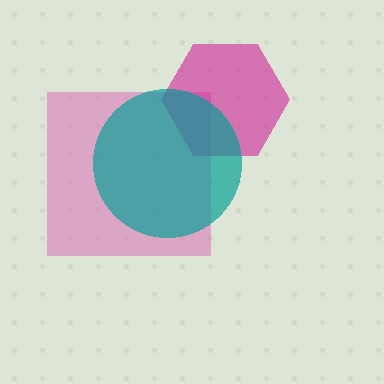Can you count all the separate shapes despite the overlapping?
Yes, there are 3 separate shapes.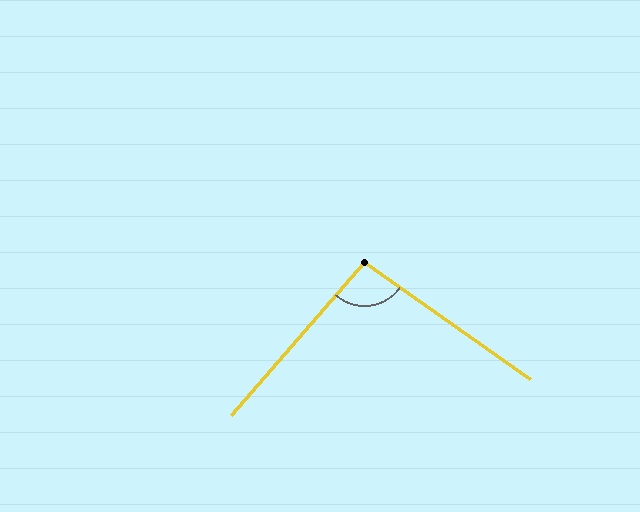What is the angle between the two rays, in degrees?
Approximately 96 degrees.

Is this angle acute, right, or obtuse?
It is obtuse.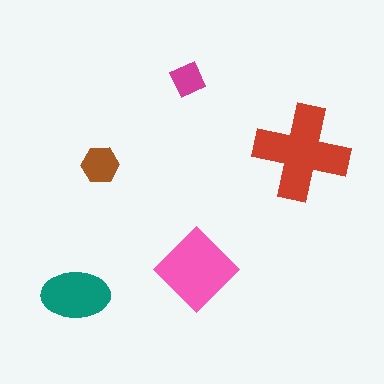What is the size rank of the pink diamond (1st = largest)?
2nd.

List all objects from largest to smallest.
The red cross, the pink diamond, the teal ellipse, the brown hexagon, the magenta square.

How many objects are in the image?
There are 5 objects in the image.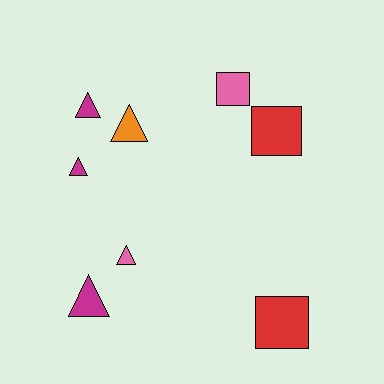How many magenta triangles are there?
There are 3 magenta triangles.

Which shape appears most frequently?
Triangle, with 5 objects.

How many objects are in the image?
There are 8 objects.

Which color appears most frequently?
Magenta, with 3 objects.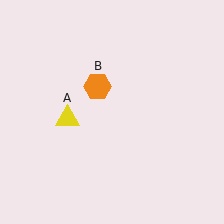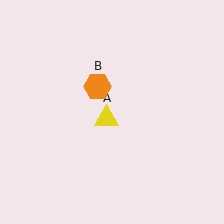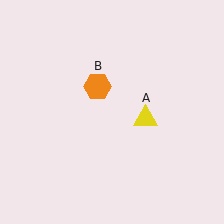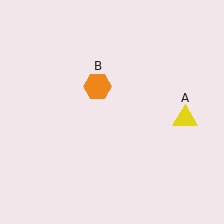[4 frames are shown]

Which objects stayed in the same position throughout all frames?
Orange hexagon (object B) remained stationary.